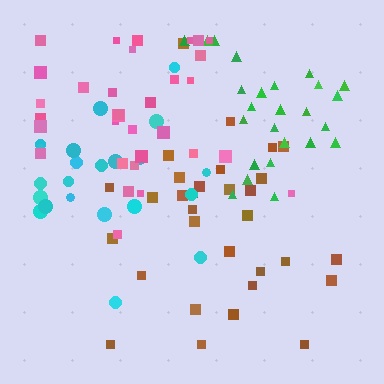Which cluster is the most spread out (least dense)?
Brown.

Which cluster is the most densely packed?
Green.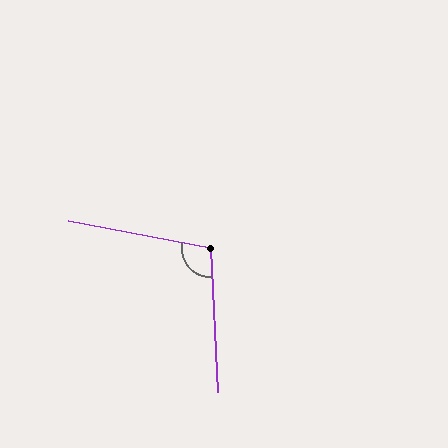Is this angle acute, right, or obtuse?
It is obtuse.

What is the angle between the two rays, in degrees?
Approximately 104 degrees.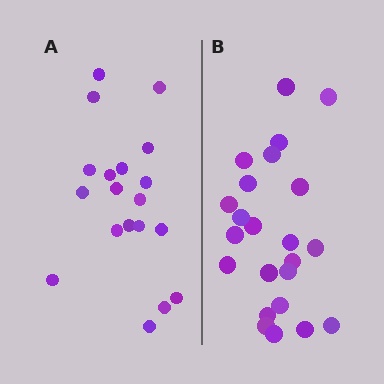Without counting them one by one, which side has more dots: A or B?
Region B (the right region) has more dots.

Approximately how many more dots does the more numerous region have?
Region B has about 4 more dots than region A.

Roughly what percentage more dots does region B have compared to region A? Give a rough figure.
About 20% more.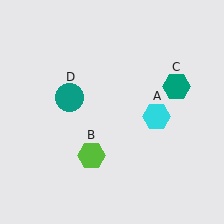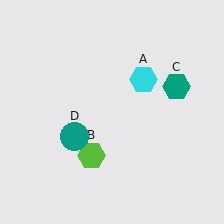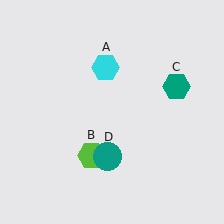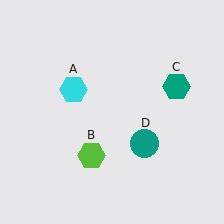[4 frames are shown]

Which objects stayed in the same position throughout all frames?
Lime hexagon (object B) and teal hexagon (object C) remained stationary.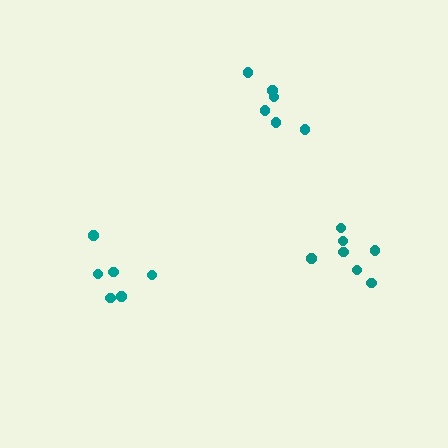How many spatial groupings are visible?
There are 3 spatial groupings.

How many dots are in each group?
Group 1: 7 dots, Group 2: 6 dots, Group 3: 6 dots (19 total).